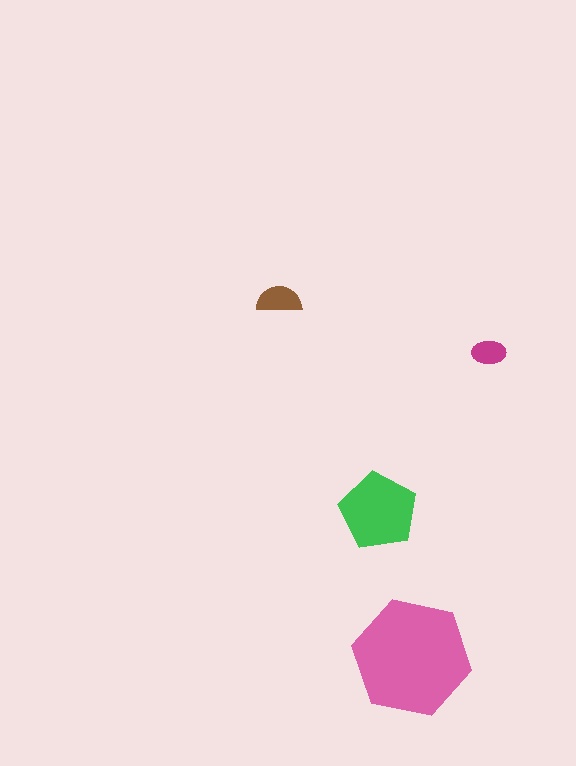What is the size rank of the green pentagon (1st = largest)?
2nd.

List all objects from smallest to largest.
The magenta ellipse, the brown semicircle, the green pentagon, the pink hexagon.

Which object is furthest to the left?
The brown semicircle is leftmost.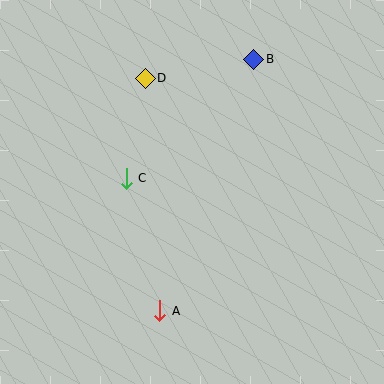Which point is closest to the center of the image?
Point C at (126, 178) is closest to the center.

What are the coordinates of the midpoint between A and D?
The midpoint between A and D is at (152, 194).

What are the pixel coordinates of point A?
Point A is at (160, 311).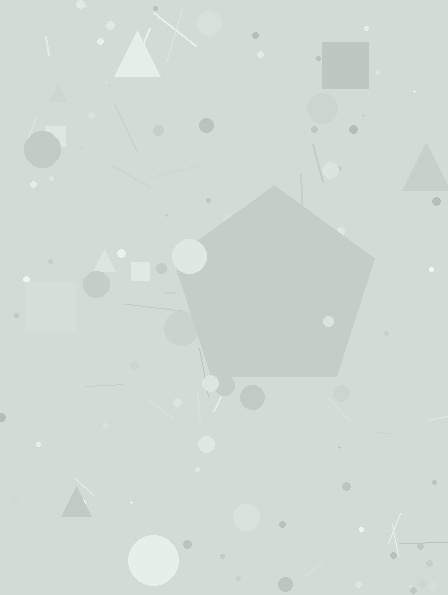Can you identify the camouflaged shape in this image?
The camouflaged shape is a pentagon.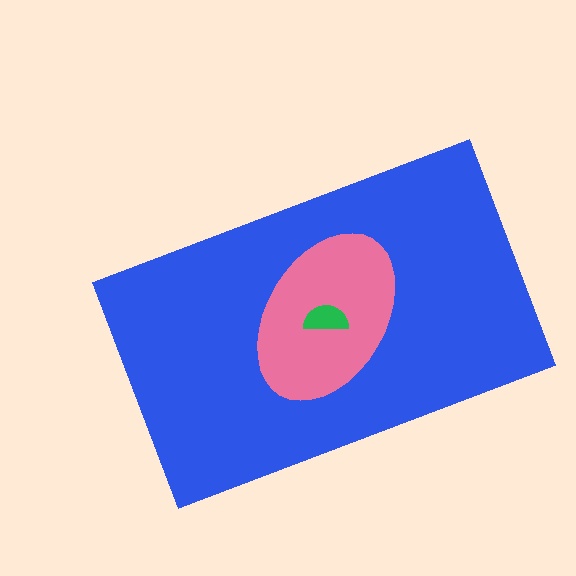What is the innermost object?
The green semicircle.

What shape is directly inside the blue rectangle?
The pink ellipse.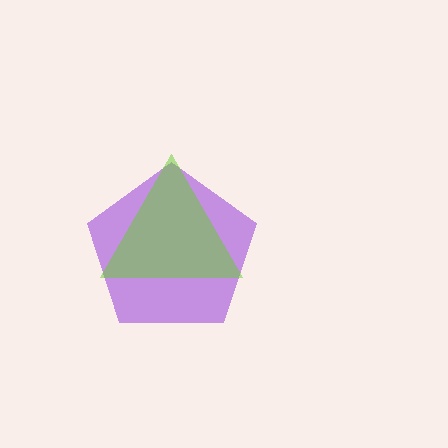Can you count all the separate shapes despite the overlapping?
Yes, there are 2 separate shapes.